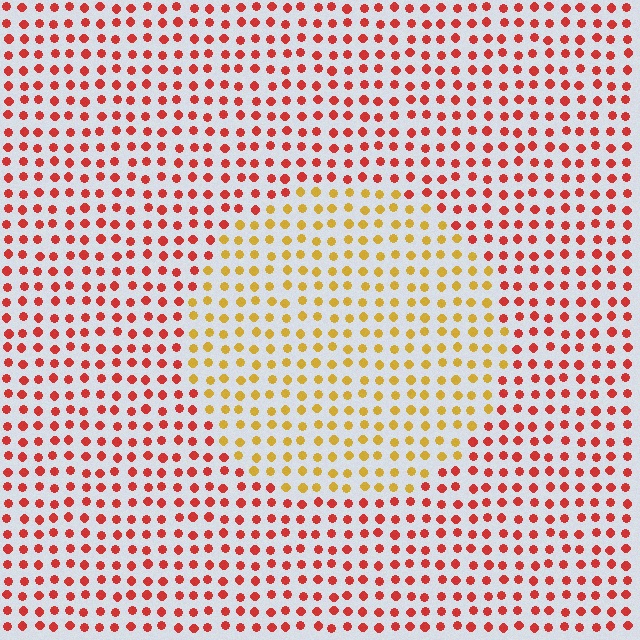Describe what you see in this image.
The image is filled with small red elements in a uniform arrangement. A circle-shaped region is visible where the elements are tinted to a slightly different hue, forming a subtle color boundary.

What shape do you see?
I see a circle.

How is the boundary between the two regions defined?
The boundary is defined purely by a slight shift in hue (about 45 degrees). Spacing, size, and orientation are identical on both sides.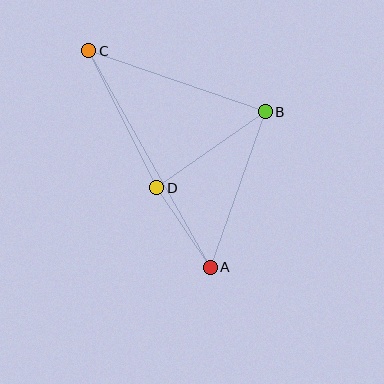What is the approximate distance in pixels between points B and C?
The distance between B and C is approximately 187 pixels.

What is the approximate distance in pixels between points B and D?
The distance between B and D is approximately 132 pixels.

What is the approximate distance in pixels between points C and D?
The distance between C and D is approximately 153 pixels.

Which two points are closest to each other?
Points A and D are closest to each other.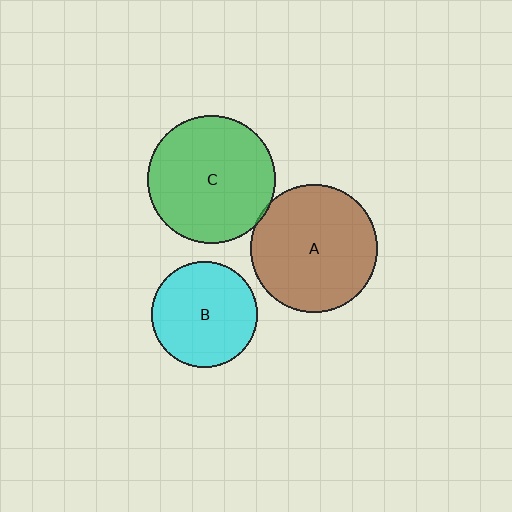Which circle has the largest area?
Circle C (green).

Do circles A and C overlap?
Yes.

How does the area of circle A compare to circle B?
Approximately 1.4 times.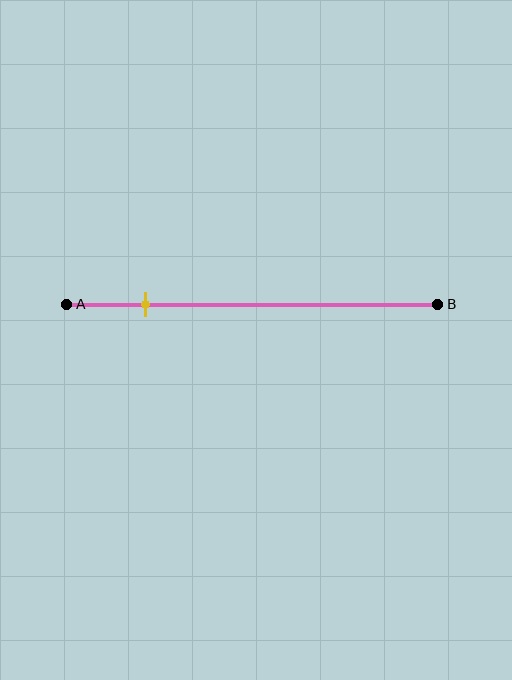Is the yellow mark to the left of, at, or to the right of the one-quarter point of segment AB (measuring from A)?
The yellow mark is to the left of the one-quarter point of segment AB.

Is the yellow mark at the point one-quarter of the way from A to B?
No, the mark is at about 20% from A, not at the 25% one-quarter point.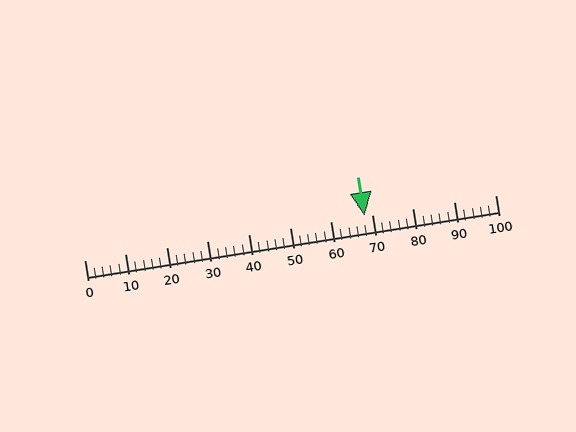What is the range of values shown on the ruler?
The ruler shows values from 0 to 100.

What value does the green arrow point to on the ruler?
The green arrow points to approximately 68.